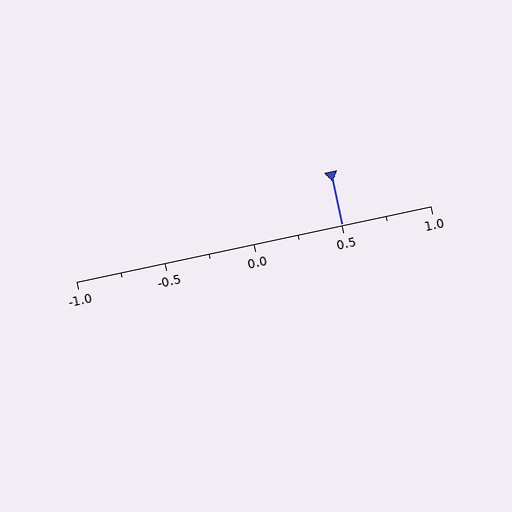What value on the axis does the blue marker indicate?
The marker indicates approximately 0.5.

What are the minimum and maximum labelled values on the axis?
The axis runs from -1.0 to 1.0.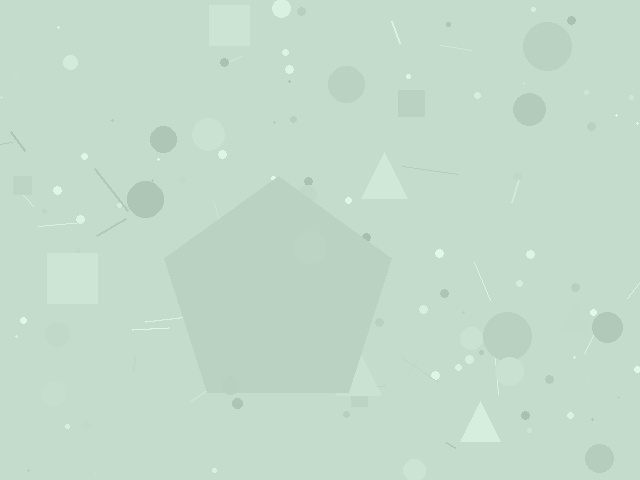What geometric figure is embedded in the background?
A pentagon is embedded in the background.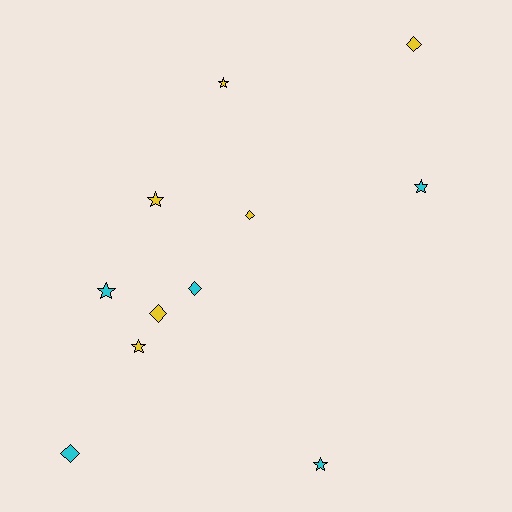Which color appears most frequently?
Yellow, with 6 objects.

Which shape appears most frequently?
Star, with 6 objects.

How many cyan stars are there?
There are 3 cyan stars.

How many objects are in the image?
There are 11 objects.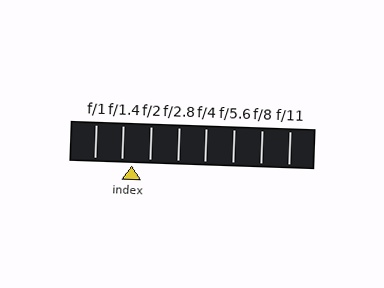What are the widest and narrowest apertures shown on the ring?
The widest aperture shown is f/1 and the narrowest is f/11.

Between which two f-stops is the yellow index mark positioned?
The index mark is between f/1.4 and f/2.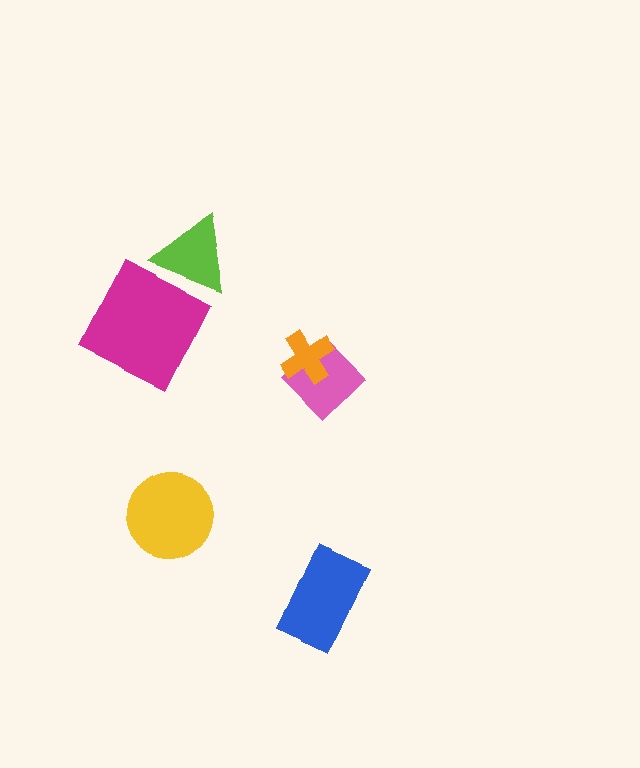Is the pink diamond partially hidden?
Yes, it is partially covered by another shape.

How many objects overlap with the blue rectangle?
0 objects overlap with the blue rectangle.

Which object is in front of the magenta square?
The lime triangle is in front of the magenta square.